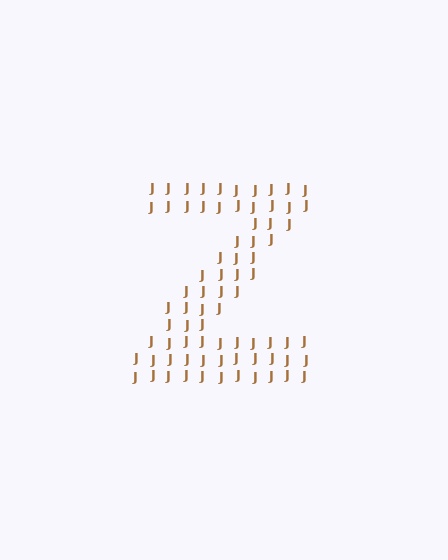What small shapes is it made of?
It is made of small letter J's.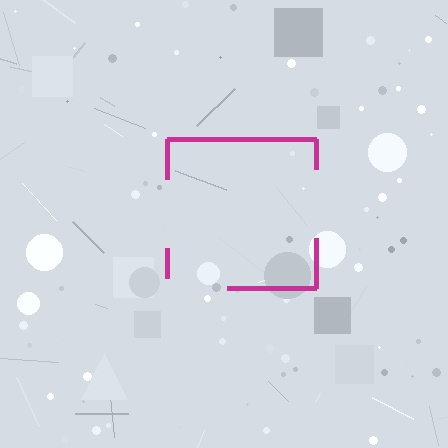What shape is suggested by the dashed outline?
The dashed outline suggests a square.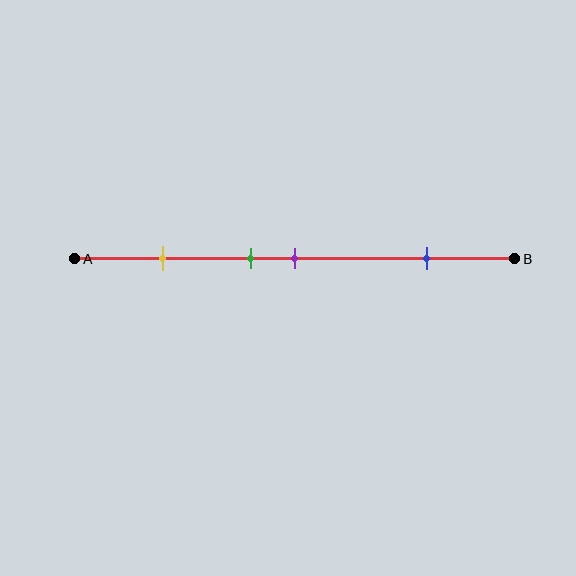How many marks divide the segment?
There are 4 marks dividing the segment.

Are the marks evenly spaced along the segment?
No, the marks are not evenly spaced.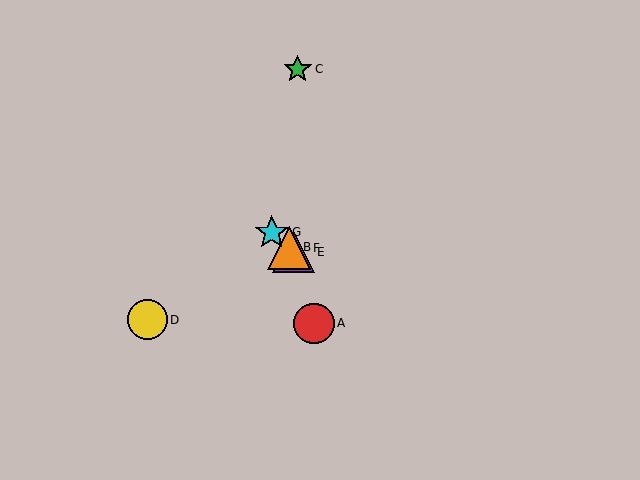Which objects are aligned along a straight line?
Objects B, E, F, G are aligned along a straight line.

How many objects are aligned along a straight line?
4 objects (B, E, F, G) are aligned along a straight line.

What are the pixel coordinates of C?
Object C is at (298, 69).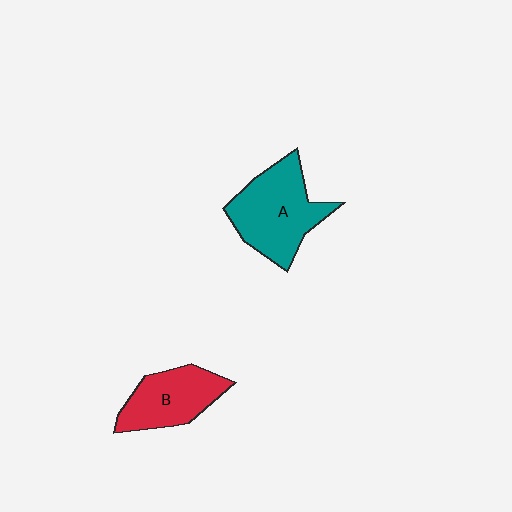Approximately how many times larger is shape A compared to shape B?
Approximately 1.3 times.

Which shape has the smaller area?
Shape B (red).